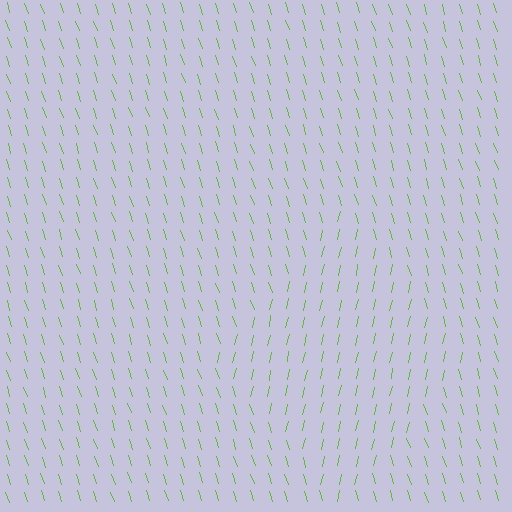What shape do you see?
I see a diamond.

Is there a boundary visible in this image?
Yes, there is a texture boundary formed by a change in line orientation.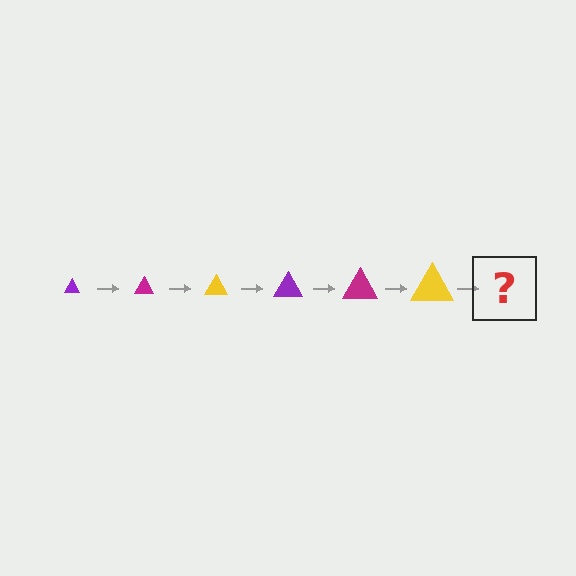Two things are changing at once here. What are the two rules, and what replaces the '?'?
The two rules are that the triangle grows larger each step and the color cycles through purple, magenta, and yellow. The '?' should be a purple triangle, larger than the previous one.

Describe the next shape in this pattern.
It should be a purple triangle, larger than the previous one.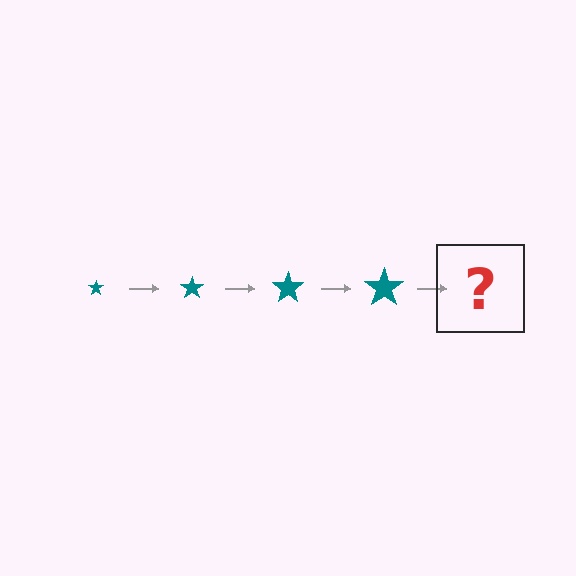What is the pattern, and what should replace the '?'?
The pattern is that the star gets progressively larger each step. The '?' should be a teal star, larger than the previous one.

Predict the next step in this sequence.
The next step is a teal star, larger than the previous one.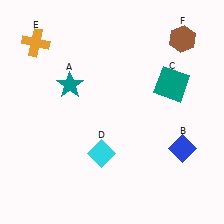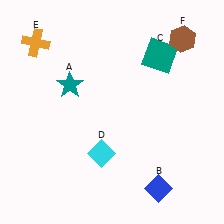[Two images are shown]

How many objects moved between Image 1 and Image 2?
2 objects moved between the two images.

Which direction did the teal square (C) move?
The teal square (C) moved up.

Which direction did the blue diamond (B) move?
The blue diamond (B) moved down.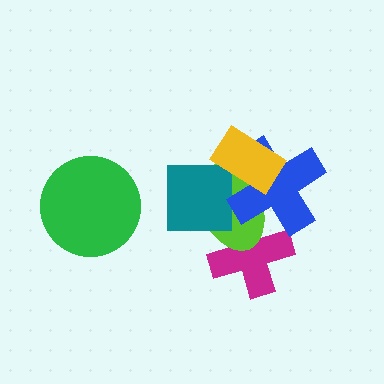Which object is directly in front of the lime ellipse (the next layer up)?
The teal square is directly in front of the lime ellipse.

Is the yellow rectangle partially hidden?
No, no other shape covers it.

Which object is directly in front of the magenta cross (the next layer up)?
The lime ellipse is directly in front of the magenta cross.